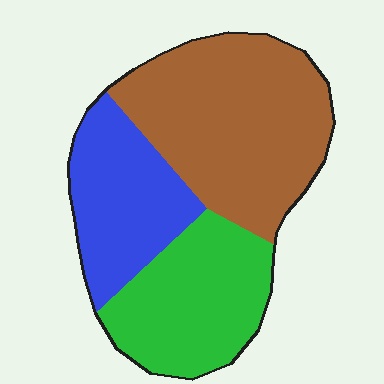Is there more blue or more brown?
Brown.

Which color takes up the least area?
Blue, at roughly 25%.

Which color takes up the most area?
Brown, at roughly 45%.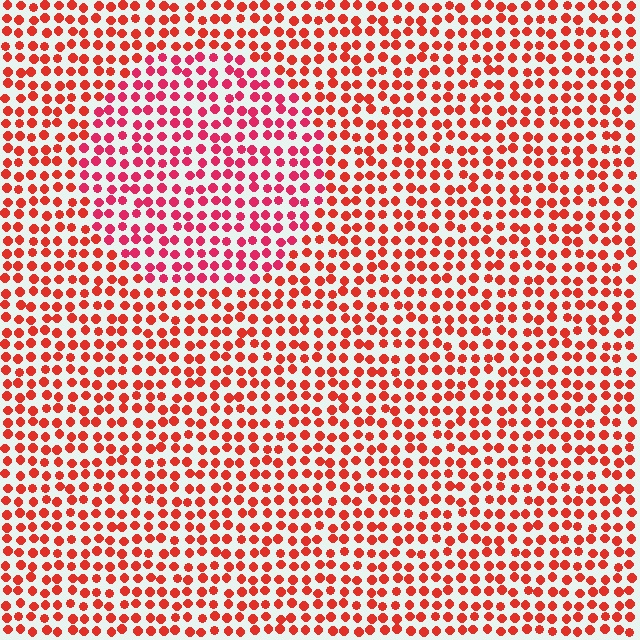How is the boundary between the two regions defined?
The boundary is defined purely by a slight shift in hue (about 23 degrees). Spacing, size, and orientation are identical on both sides.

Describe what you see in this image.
The image is filled with small red elements in a uniform arrangement. A circle-shaped region is visible where the elements are tinted to a slightly different hue, forming a subtle color boundary.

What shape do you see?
I see a circle.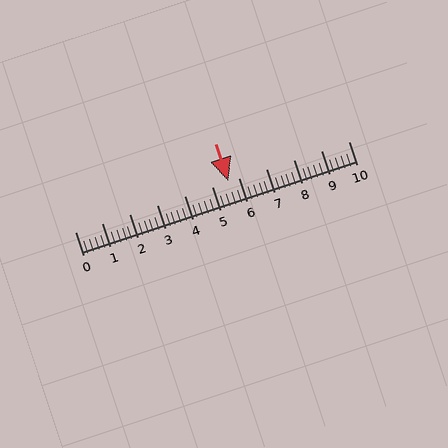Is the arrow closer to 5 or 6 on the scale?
The arrow is closer to 6.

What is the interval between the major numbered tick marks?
The major tick marks are spaced 1 units apart.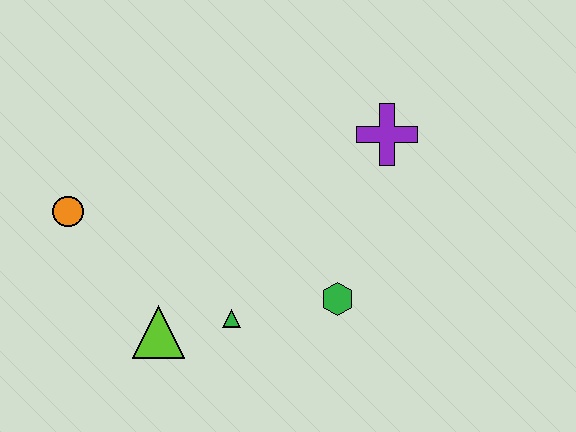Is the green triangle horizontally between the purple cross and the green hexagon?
No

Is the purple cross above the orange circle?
Yes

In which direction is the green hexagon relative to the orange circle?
The green hexagon is to the right of the orange circle.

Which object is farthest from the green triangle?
The purple cross is farthest from the green triangle.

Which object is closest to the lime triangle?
The green triangle is closest to the lime triangle.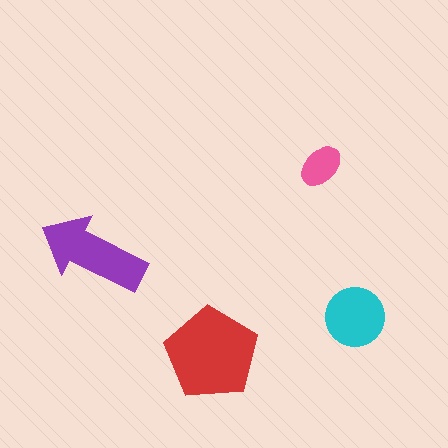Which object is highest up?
The pink ellipse is topmost.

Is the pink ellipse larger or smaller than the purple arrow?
Smaller.